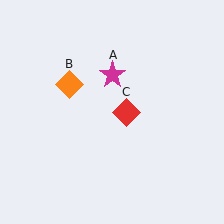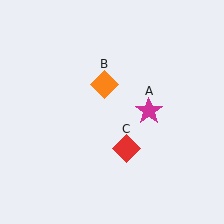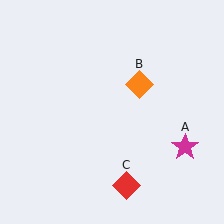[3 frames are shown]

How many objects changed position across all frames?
3 objects changed position: magenta star (object A), orange diamond (object B), red diamond (object C).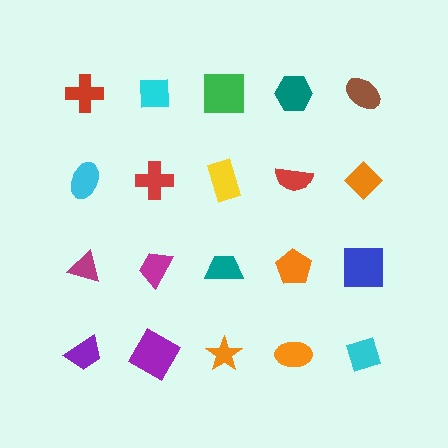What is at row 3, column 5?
A blue square.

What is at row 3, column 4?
An orange pentagon.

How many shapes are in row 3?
5 shapes.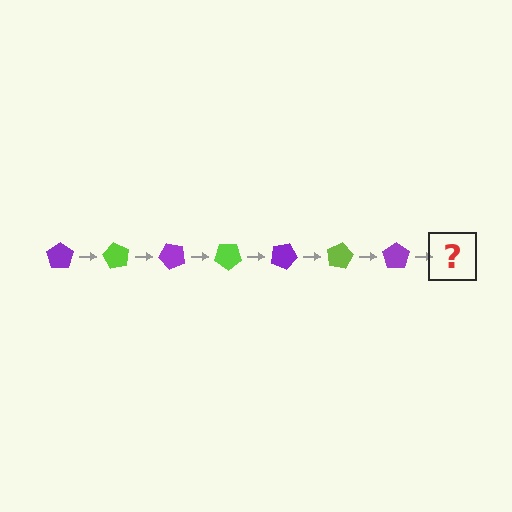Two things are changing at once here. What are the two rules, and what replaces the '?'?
The two rules are that it rotates 60 degrees each step and the color cycles through purple and lime. The '?' should be a lime pentagon, rotated 420 degrees from the start.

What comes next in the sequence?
The next element should be a lime pentagon, rotated 420 degrees from the start.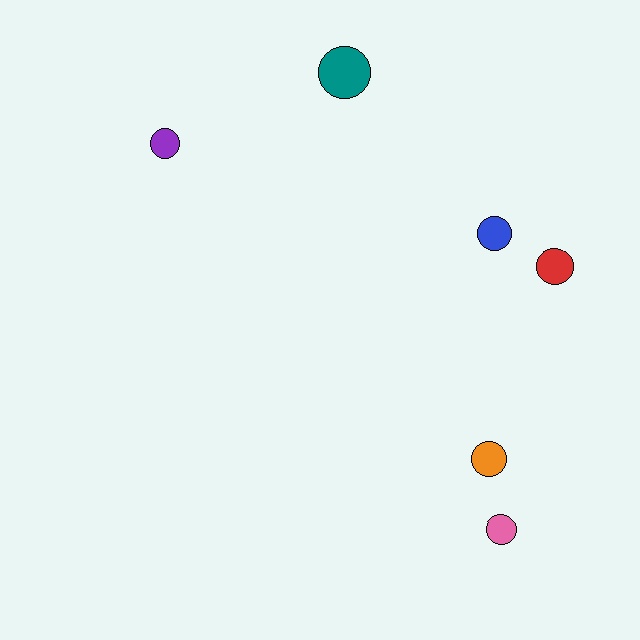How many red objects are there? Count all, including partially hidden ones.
There is 1 red object.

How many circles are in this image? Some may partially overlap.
There are 6 circles.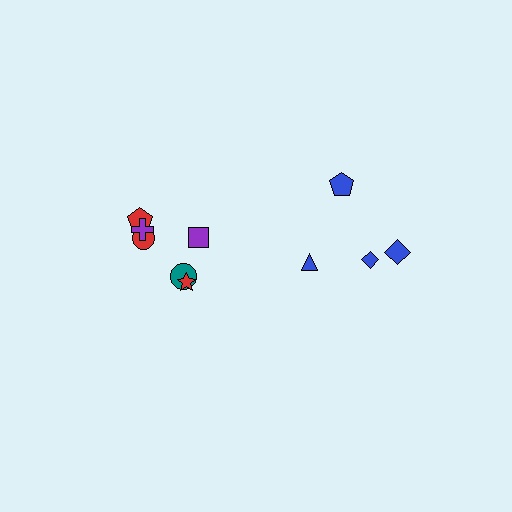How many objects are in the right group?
There are 4 objects.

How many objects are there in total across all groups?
There are 10 objects.